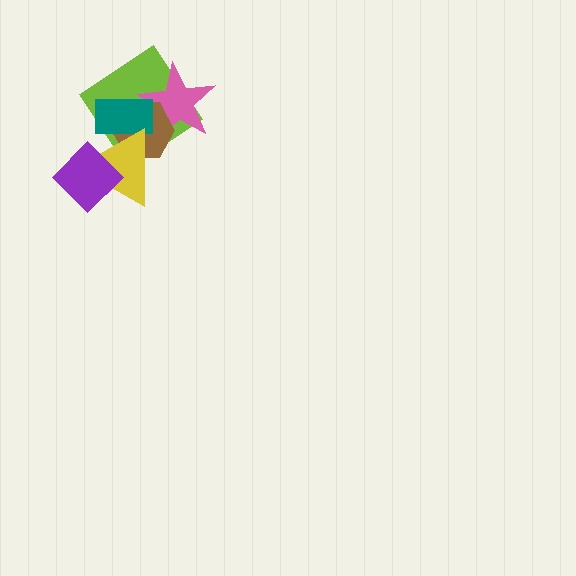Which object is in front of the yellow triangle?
The purple diamond is in front of the yellow triangle.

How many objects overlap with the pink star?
3 objects overlap with the pink star.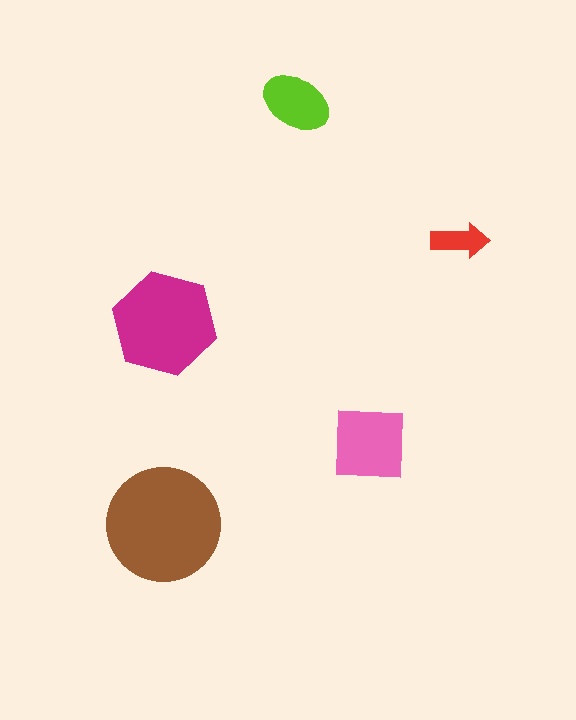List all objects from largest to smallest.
The brown circle, the magenta hexagon, the pink square, the lime ellipse, the red arrow.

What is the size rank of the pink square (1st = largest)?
3rd.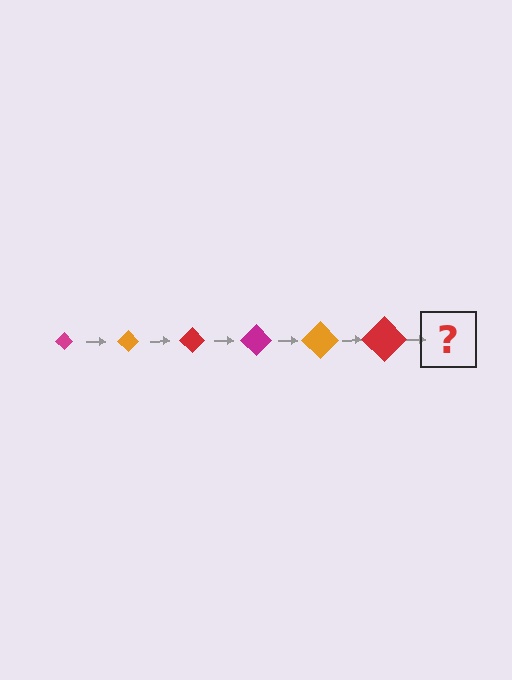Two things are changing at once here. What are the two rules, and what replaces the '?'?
The two rules are that the diamond grows larger each step and the color cycles through magenta, orange, and red. The '?' should be a magenta diamond, larger than the previous one.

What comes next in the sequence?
The next element should be a magenta diamond, larger than the previous one.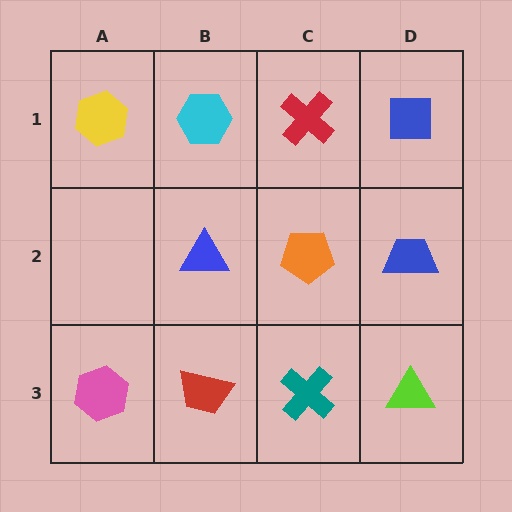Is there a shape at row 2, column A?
No, that cell is empty.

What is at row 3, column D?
A lime triangle.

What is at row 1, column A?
A yellow hexagon.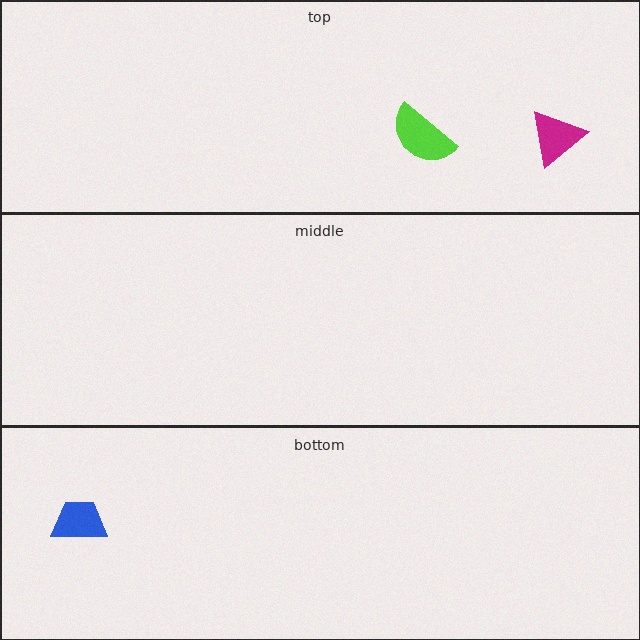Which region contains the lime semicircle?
The top region.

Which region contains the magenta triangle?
The top region.